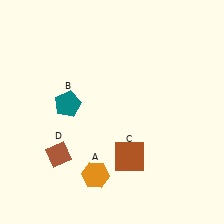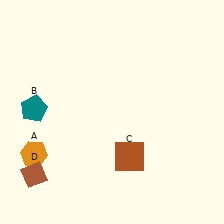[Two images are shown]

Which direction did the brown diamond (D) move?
The brown diamond (D) moved left.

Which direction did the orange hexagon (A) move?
The orange hexagon (A) moved left.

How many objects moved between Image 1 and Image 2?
3 objects moved between the two images.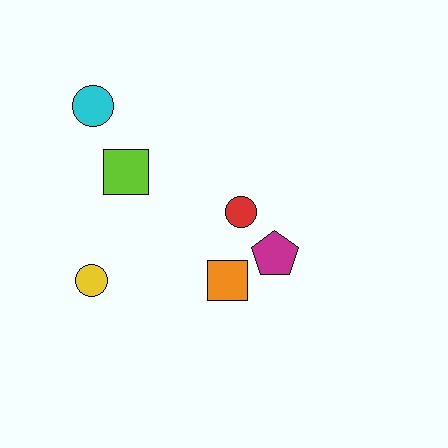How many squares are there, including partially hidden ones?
There are 2 squares.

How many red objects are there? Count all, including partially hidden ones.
There is 1 red object.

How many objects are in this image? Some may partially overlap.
There are 6 objects.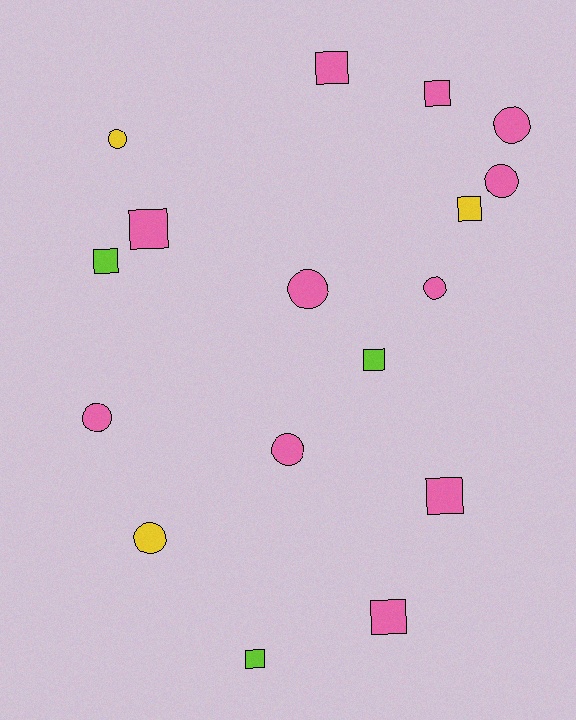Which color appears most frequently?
Pink, with 11 objects.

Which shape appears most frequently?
Square, with 9 objects.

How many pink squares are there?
There are 5 pink squares.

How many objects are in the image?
There are 17 objects.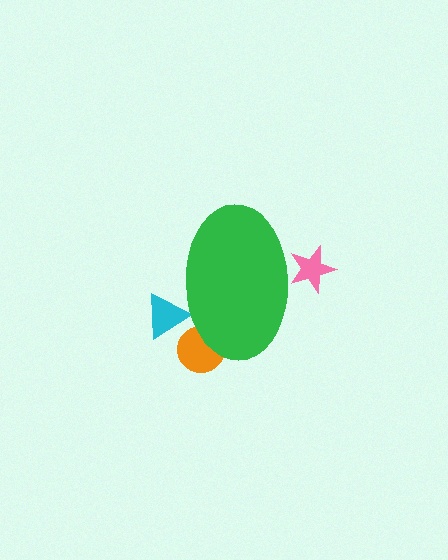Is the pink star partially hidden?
Yes, the pink star is partially hidden behind the green ellipse.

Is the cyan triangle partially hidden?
Yes, the cyan triangle is partially hidden behind the green ellipse.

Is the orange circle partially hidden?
Yes, the orange circle is partially hidden behind the green ellipse.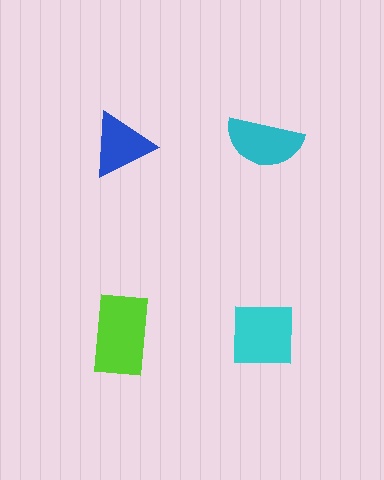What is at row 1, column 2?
A cyan semicircle.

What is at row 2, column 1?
A lime rectangle.